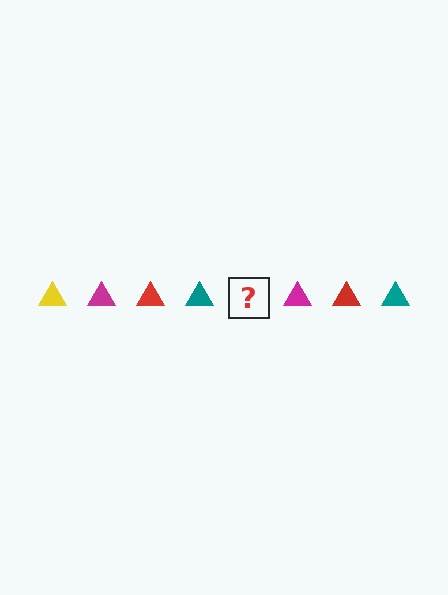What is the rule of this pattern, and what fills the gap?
The rule is that the pattern cycles through yellow, magenta, red, teal triangles. The gap should be filled with a yellow triangle.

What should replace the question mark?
The question mark should be replaced with a yellow triangle.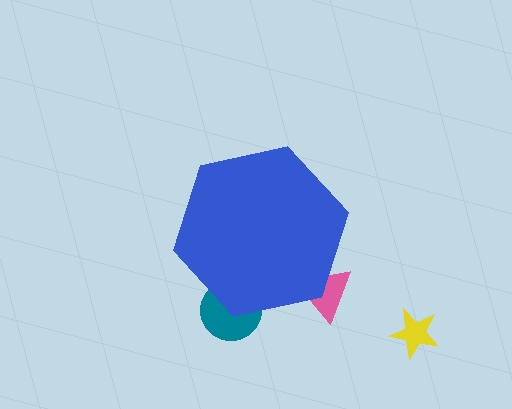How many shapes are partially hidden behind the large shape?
2 shapes are partially hidden.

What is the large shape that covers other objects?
A blue hexagon.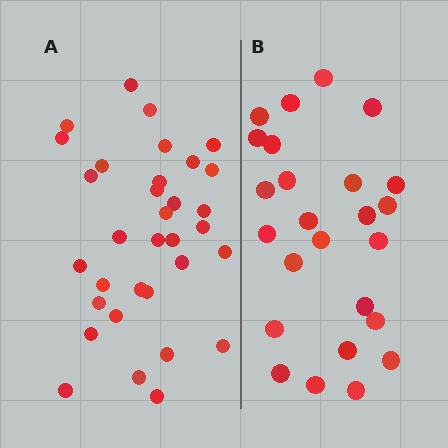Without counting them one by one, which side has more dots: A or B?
Region A (the left region) has more dots.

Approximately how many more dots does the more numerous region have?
Region A has roughly 8 or so more dots than region B.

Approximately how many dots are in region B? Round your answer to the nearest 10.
About 20 dots. (The exact count is 25, which rounds to 20.)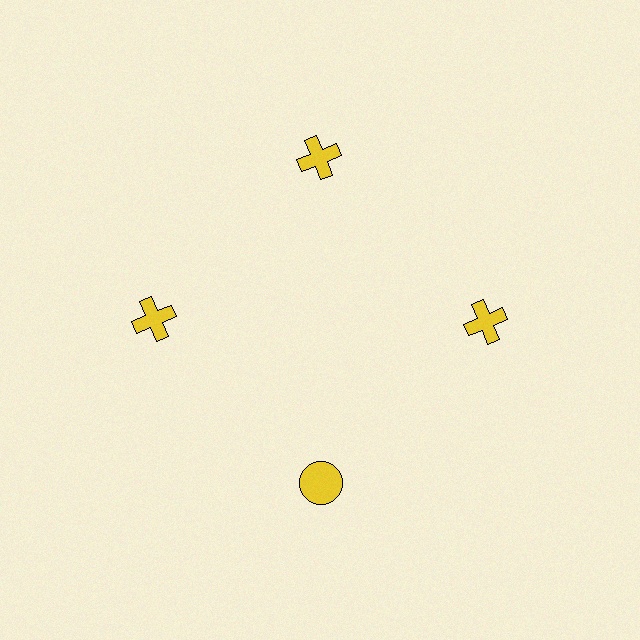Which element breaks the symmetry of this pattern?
The yellow circle at roughly the 6 o'clock position breaks the symmetry. All other shapes are yellow crosses.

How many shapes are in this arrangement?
There are 4 shapes arranged in a ring pattern.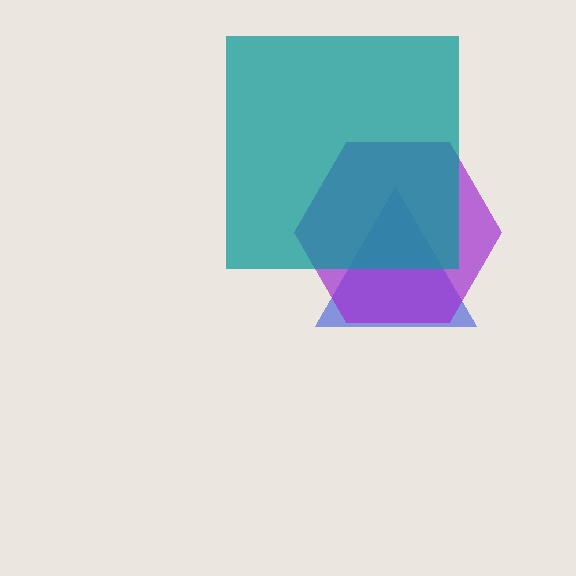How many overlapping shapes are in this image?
There are 3 overlapping shapes in the image.